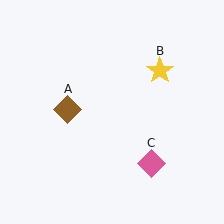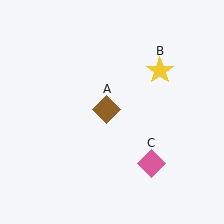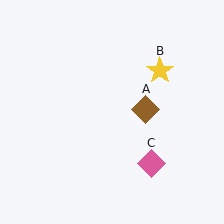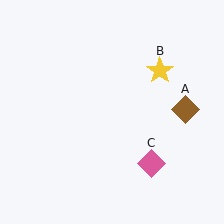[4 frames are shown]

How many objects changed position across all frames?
1 object changed position: brown diamond (object A).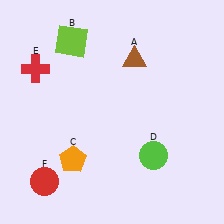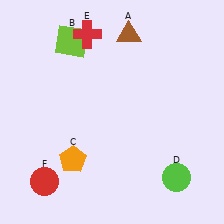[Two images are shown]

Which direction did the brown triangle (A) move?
The brown triangle (A) moved up.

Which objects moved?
The objects that moved are: the brown triangle (A), the lime circle (D), the red cross (E).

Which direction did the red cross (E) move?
The red cross (E) moved right.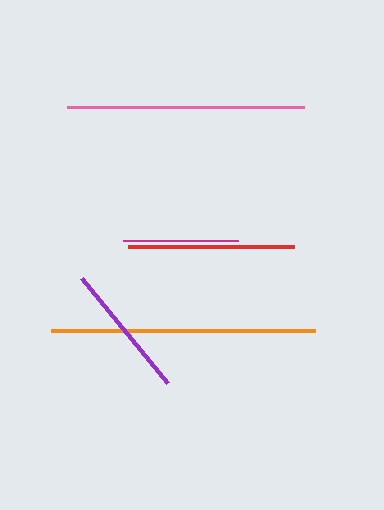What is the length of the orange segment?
The orange segment is approximately 264 pixels long.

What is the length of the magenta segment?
The magenta segment is approximately 115 pixels long.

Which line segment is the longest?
The orange line is the longest at approximately 264 pixels.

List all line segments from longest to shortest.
From longest to shortest: orange, pink, red, purple, magenta.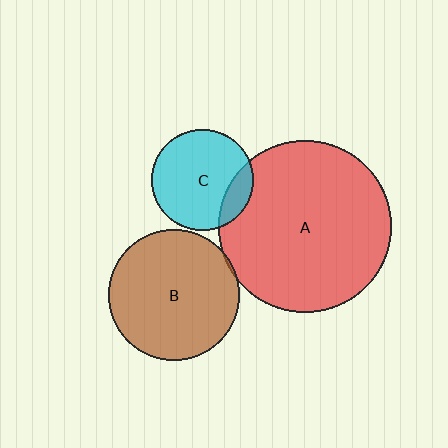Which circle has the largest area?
Circle A (red).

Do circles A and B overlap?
Yes.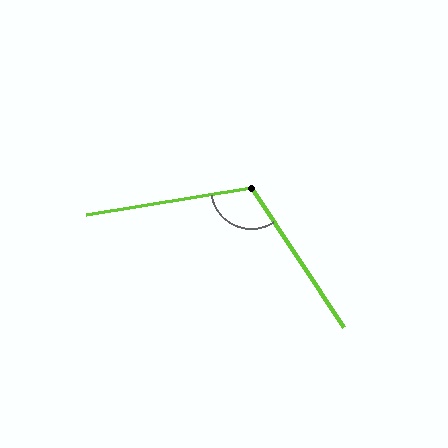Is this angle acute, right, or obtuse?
It is obtuse.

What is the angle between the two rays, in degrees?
Approximately 114 degrees.